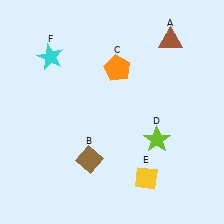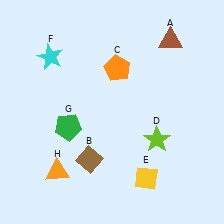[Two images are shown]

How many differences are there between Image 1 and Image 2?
There are 2 differences between the two images.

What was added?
A green pentagon (G), an orange triangle (H) were added in Image 2.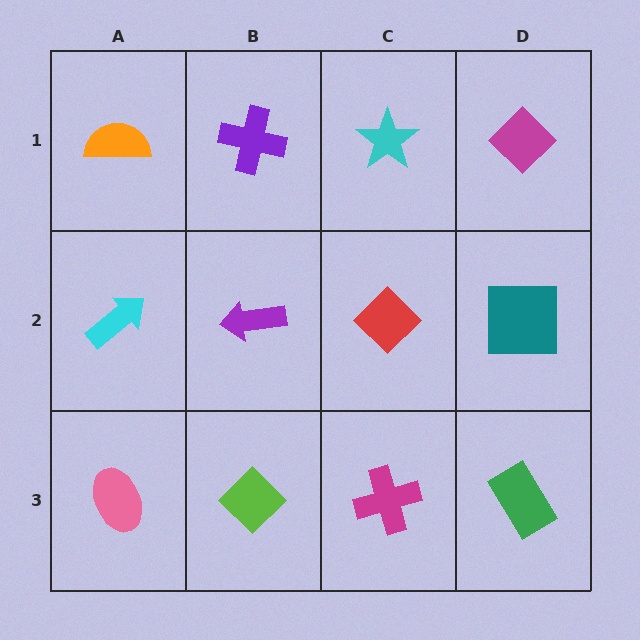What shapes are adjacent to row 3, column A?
A cyan arrow (row 2, column A), a lime diamond (row 3, column B).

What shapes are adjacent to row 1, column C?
A red diamond (row 2, column C), a purple cross (row 1, column B), a magenta diamond (row 1, column D).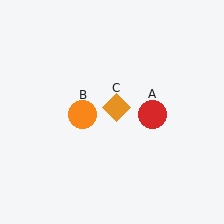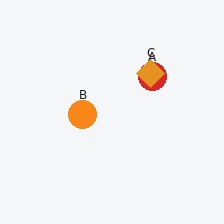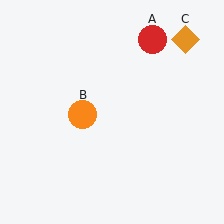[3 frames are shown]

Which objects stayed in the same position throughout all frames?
Orange circle (object B) remained stationary.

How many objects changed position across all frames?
2 objects changed position: red circle (object A), orange diamond (object C).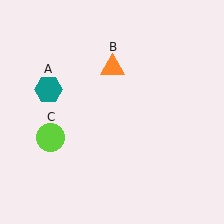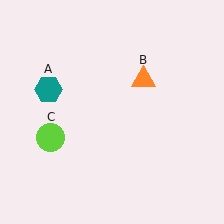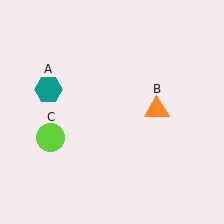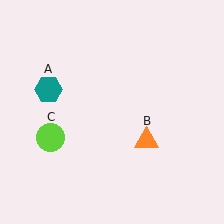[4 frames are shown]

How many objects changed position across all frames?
1 object changed position: orange triangle (object B).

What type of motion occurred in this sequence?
The orange triangle (object B) rotated clockwise around the center of the scene.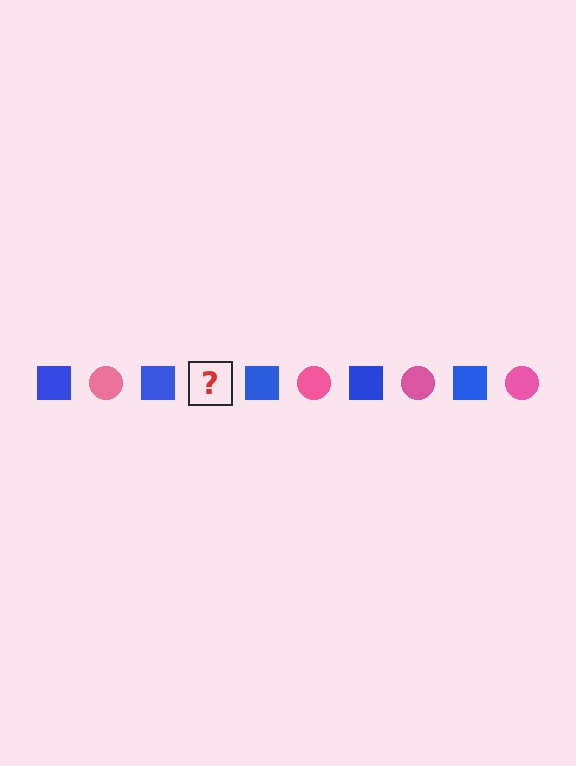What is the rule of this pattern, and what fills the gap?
The rule is that the pattern alternates between blue square and pink circle. The gap should be filled with a pink circle.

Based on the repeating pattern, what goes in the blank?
The blank should be a pink circle.